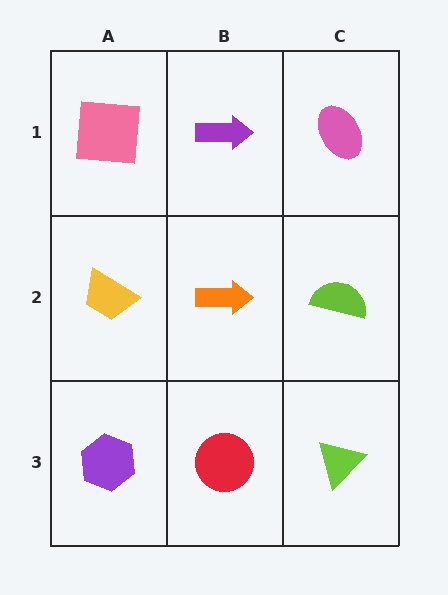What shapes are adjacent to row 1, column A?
A yellow trapezoid (row 2, column A), a purple arrow (row 1, column B).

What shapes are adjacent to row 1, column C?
A lime semicircle (row 2, column C), a purple arrow (row 1, column B).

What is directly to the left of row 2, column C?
An orange arrow.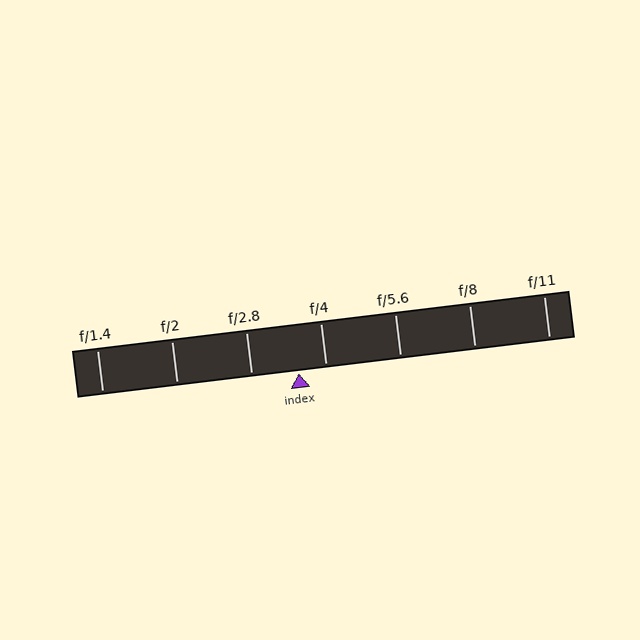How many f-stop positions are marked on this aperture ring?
There are 7 f-stop positions marked.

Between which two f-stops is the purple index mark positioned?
The index mark is between f/2.8 and f/4.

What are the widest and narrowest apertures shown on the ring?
The widest aperture shown is f/1.4 and the narrowest is f/11.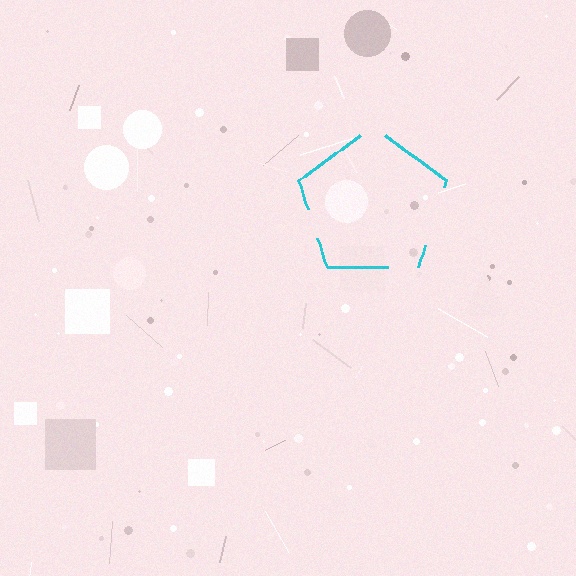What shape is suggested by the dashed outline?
The dashed outline suggests a pentagon.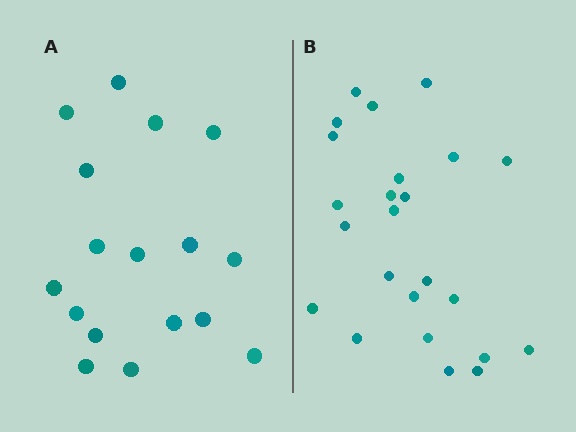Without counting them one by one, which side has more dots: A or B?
Region B (the right region) has more dots.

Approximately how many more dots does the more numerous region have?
Region B has roughly 8 or so more dots than region A.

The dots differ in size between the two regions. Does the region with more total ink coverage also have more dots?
No. Region A has more total ink coverage because its dots are larger, but region B actually contains more individual dots. Total area can be misleading — the number of items is what matters here.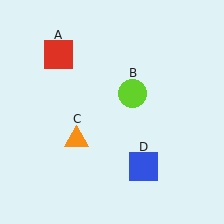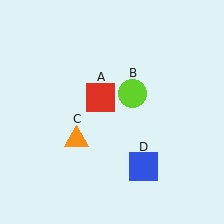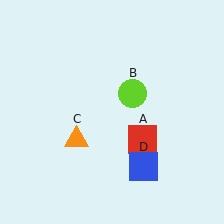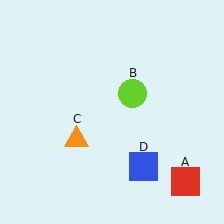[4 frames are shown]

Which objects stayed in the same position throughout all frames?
Lime circle (object B) and orange triangle (object C) and blue square (object D) remained stationary.